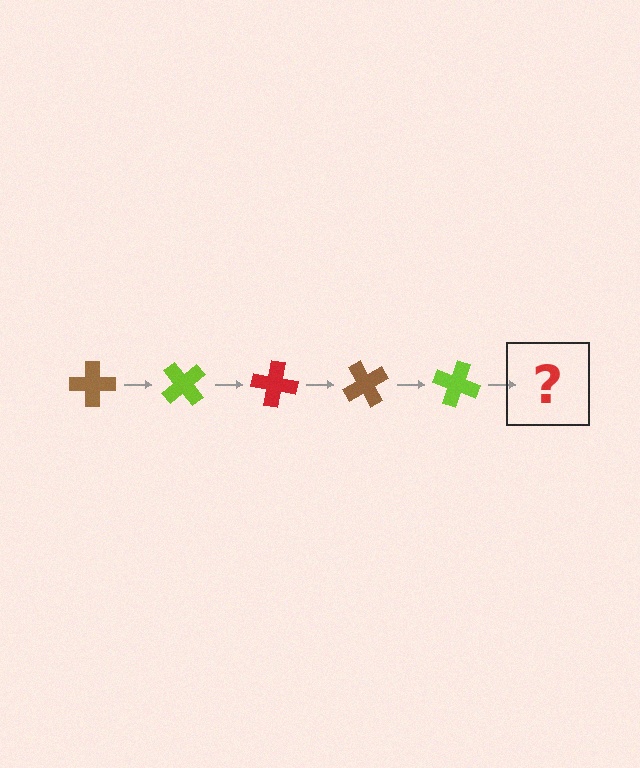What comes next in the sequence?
The next element should be a red cross, rotated 250 degrees from the start.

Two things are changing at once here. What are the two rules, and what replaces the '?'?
The two rules are that it rotates 50 degrees each step and the color cycles through brown, lime, and red. The '?' should be a red cross, rotated 250 degrees from the start.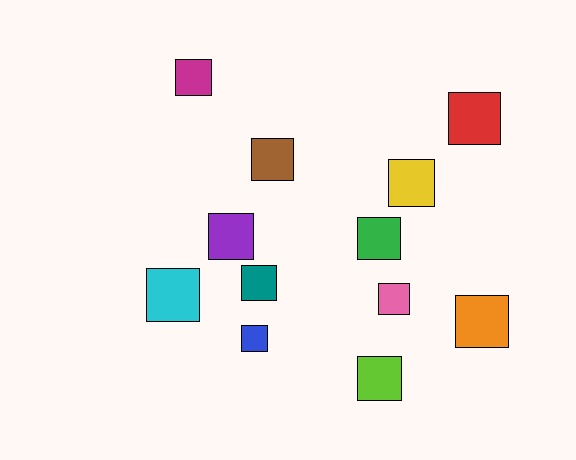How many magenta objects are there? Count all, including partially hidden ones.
There is 1 magenta object.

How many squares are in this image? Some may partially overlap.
There are 12 squares.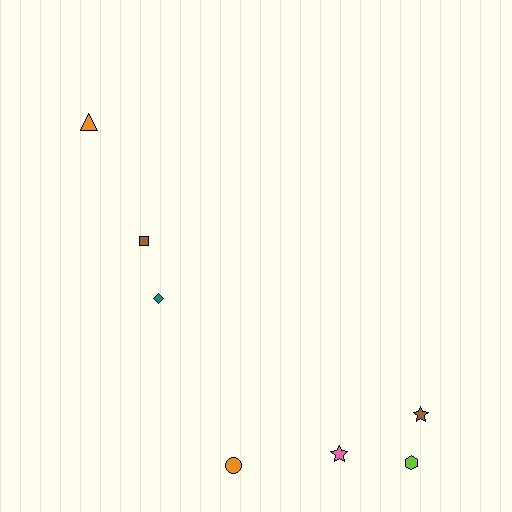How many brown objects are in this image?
There are 2 brown objects.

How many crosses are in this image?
There are no crosses.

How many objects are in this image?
There are 7 objects.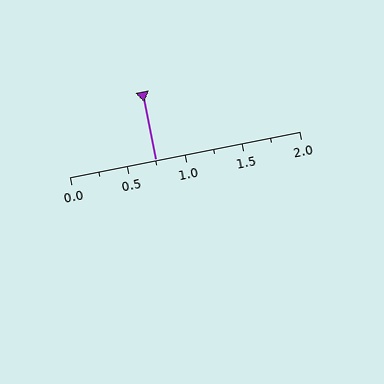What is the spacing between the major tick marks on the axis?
The major ticks are spaced 0.5 apart.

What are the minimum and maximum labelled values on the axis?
The axis runs from 0.0 to 2.0.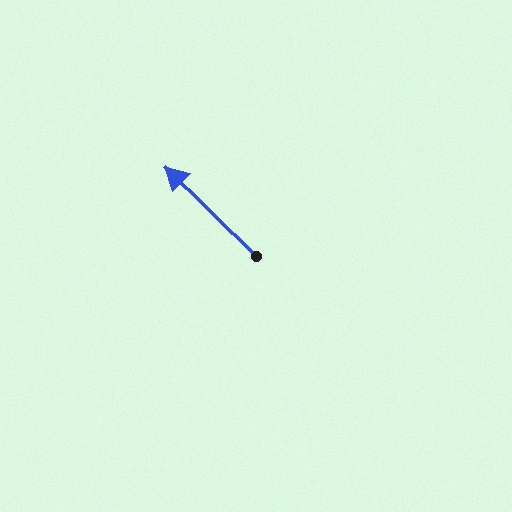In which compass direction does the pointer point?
Northwest.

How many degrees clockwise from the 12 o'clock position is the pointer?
Approximately 314 degrees.